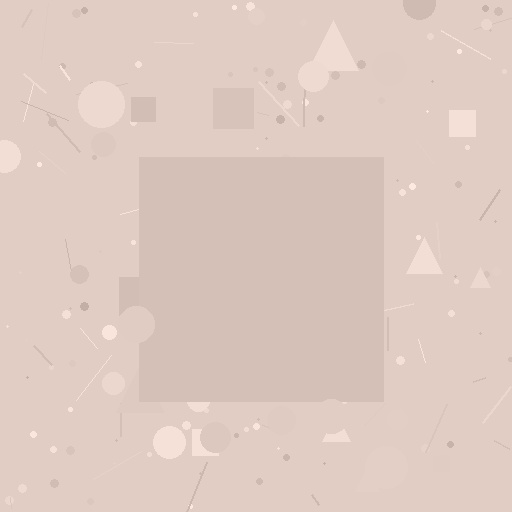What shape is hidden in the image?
A square is hidden in the image.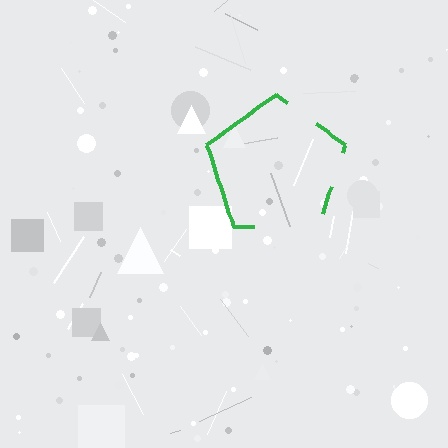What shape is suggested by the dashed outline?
The dashed outline suggests a pentagon.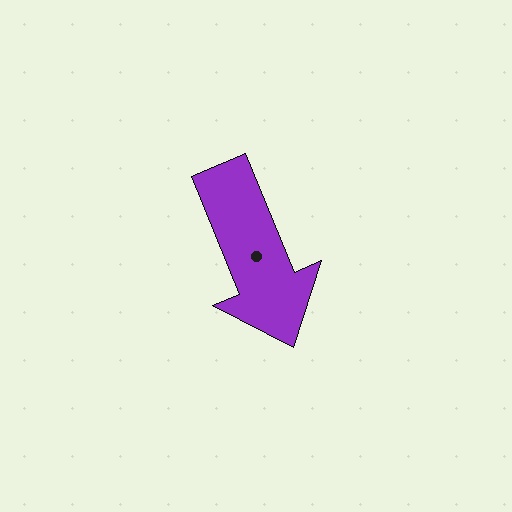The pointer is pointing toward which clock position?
Roughly 5 o'clock.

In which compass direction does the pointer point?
South.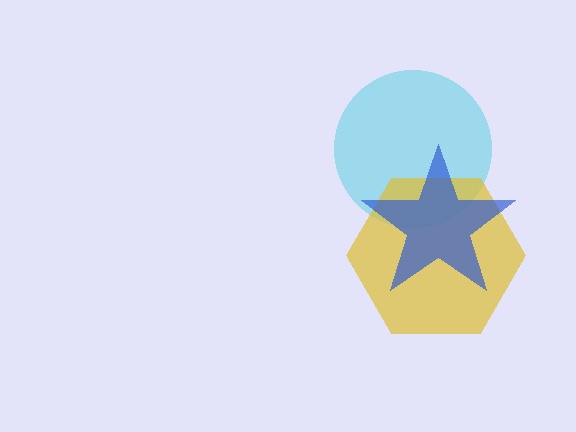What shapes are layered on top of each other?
The layered shapes are: a cyan circle, a yellow hexagon, a blue star.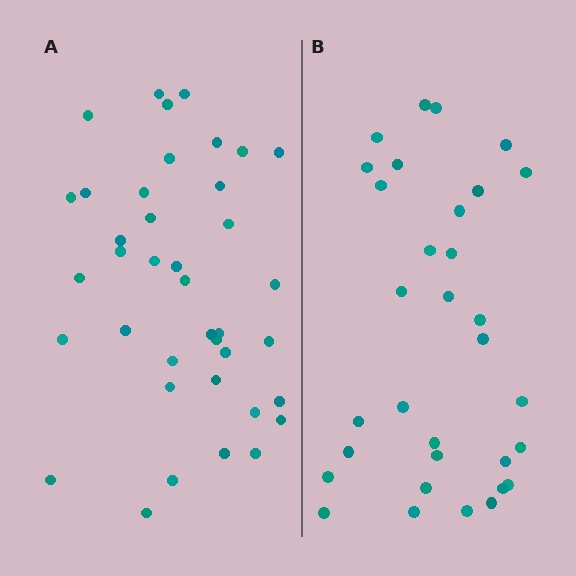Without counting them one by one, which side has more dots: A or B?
Region A (the left region) has more dots.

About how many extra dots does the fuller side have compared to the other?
Region A has roughly 8 or so more dots than region B.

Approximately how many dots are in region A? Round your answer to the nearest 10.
About 40 dots. (The exact count is 39, which rounds to 40.)